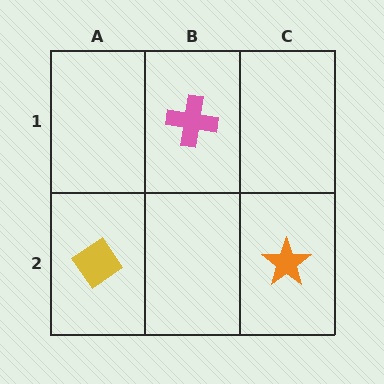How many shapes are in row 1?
1 shape.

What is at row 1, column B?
A pink cross.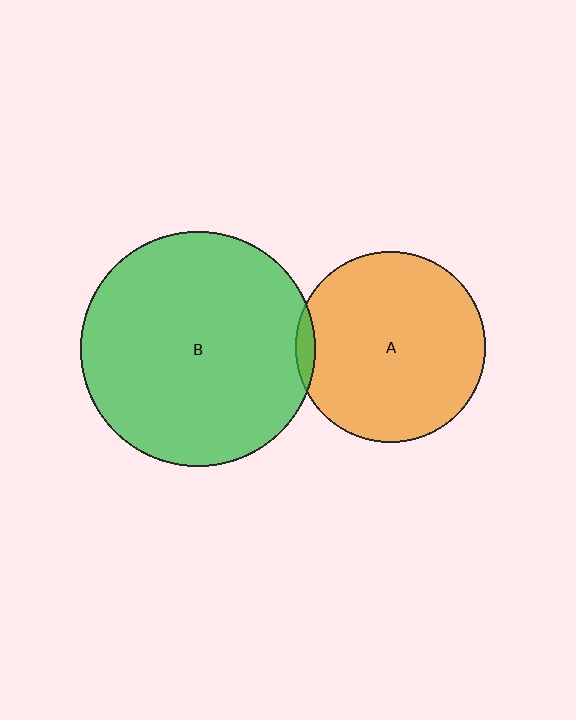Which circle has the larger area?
Circle B (green).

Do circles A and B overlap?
Yes.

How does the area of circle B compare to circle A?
Approximately 1.5 times.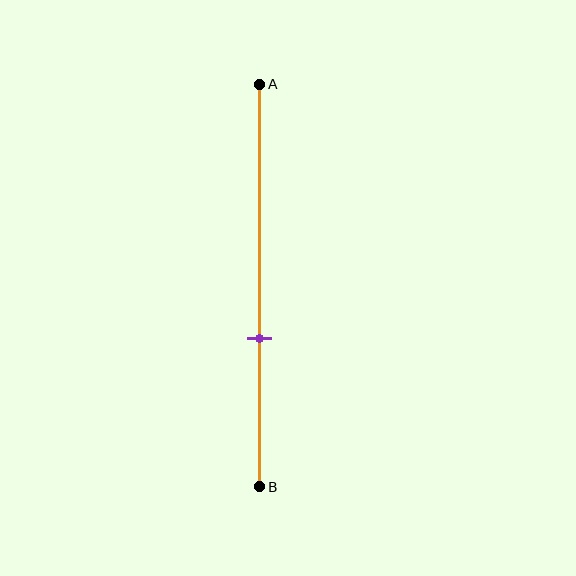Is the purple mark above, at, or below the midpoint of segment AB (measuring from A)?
The purple mark is below the midpoint of segment AB.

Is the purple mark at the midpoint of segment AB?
No, the mark is at about 65% from A, not at the 50% midpoint.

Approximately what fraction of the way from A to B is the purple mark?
The purple mark is approximately 65% of the way from A to B.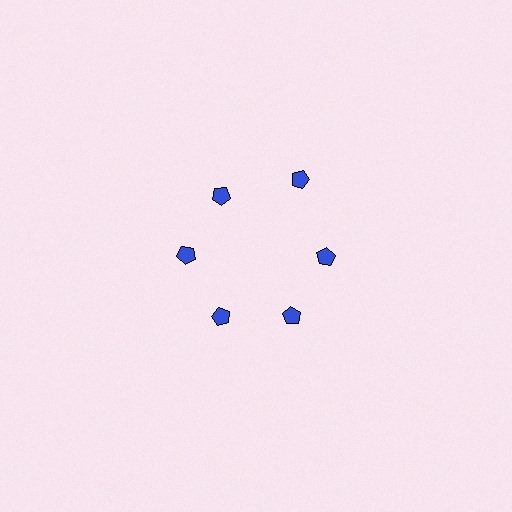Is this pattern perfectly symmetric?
No. The 6 blue pentagons are arranged in a ring, but one element near the 1 o'clock position is pushed outward from the center, breaking the 6-fold rotational symmetry.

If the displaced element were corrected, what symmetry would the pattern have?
It would have 6-fold rotational symmetry — the pattern would map onto itself every 60 degrees.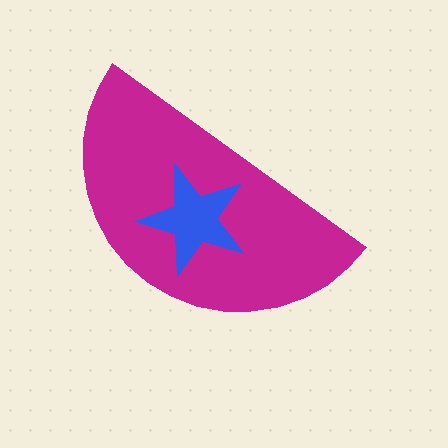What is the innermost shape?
The blue star.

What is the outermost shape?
The magenta semicircle.